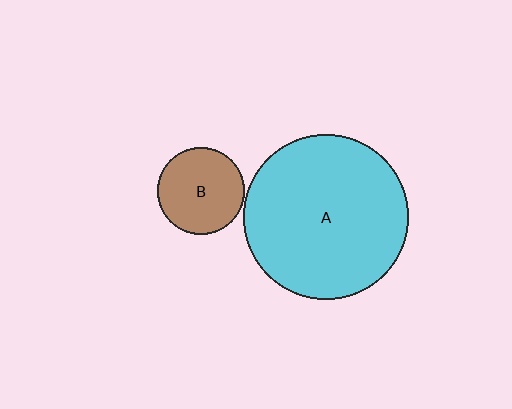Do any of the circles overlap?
No, none of the circles overlap.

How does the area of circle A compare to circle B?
Approximately 3.6 times.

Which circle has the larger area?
Circle A (cyan).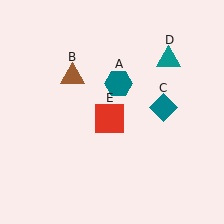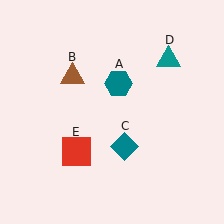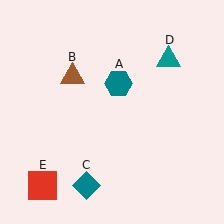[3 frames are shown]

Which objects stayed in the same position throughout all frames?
Teal hexagon (object A) and brown triangle (object B) and teal triangle (object D) remained stationary.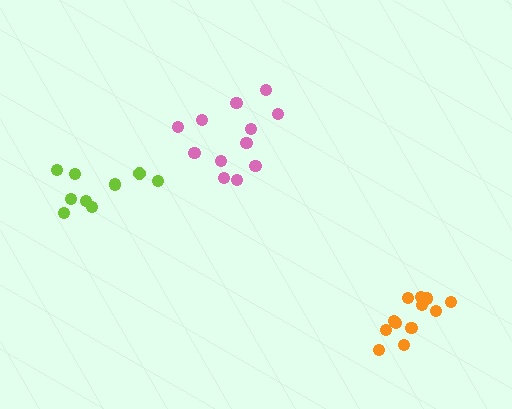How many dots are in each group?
Group 1: 12 dots, Group 2: 9 dots, Group 3: 12 dots (33 total).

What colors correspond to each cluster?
The clusters are colored: pink, lime, orange.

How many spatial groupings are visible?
There are 3 spatial groupings.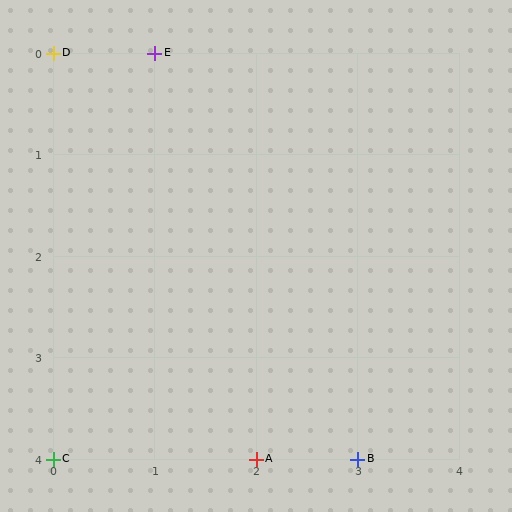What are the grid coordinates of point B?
Point B is at grid coordinates (3, 4).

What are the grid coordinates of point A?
Point A is at grid coordinates (2, 4).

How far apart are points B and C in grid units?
Points B and C are 3 columns apart.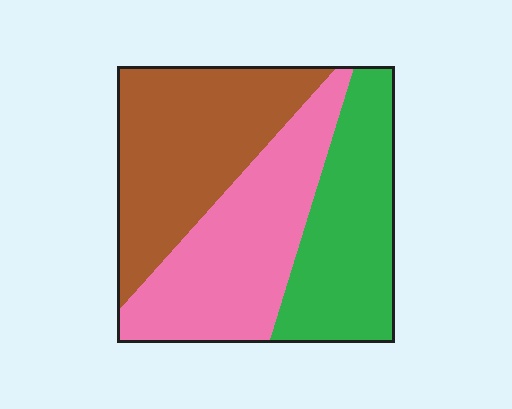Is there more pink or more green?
Pink.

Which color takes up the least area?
Green, at roughly 30%.